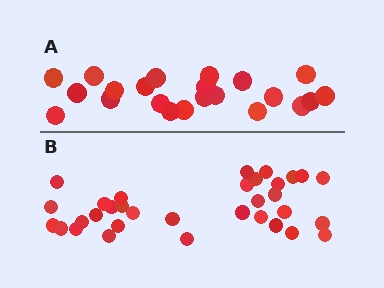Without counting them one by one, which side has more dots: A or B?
Region B (the bottom region) has more dots.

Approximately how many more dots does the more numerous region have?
Region B has roughly 12 or so more dots than region A.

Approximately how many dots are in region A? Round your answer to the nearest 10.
About 20 dots. (The exact count is 22, which rounds to 20.)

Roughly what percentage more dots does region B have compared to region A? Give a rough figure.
About 50% more.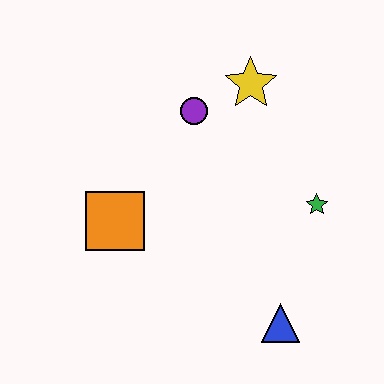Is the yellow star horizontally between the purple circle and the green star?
Yes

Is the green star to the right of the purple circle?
Yes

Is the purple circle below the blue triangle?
No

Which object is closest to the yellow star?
The purple circle is closest to the yellow star.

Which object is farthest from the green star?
The orange square is farthest from the green star.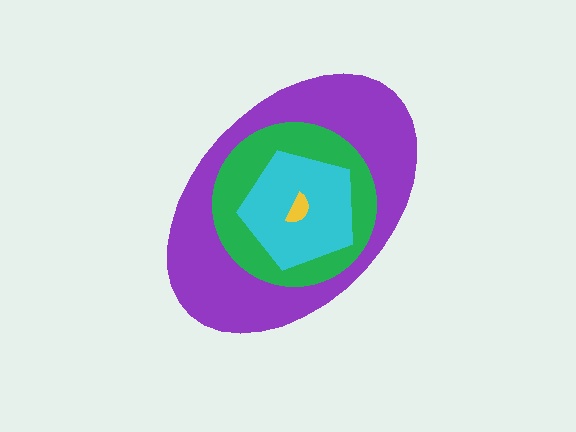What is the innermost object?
The yellow semicircle.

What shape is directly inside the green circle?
The cyan pentagon.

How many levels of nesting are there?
4.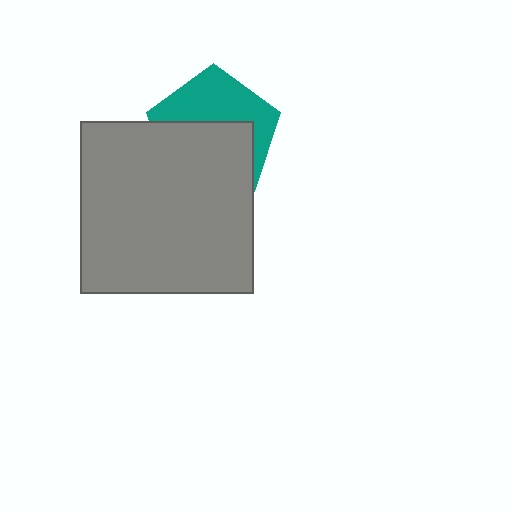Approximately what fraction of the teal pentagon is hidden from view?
Roughly 55% of the teal pentagon is hidden behind the gray square.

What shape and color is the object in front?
The object in front is a gray square.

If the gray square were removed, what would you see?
You would see the complete teal pentagon.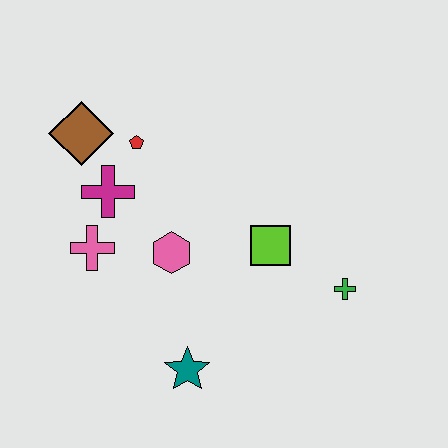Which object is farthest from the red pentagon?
The green cross is farthest from the red pentagon.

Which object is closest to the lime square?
The green cross is closest to the lime square.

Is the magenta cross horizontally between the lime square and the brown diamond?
Yes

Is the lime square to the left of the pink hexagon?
No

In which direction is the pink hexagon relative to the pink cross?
The pink hexagon is to the right of the pink cross.